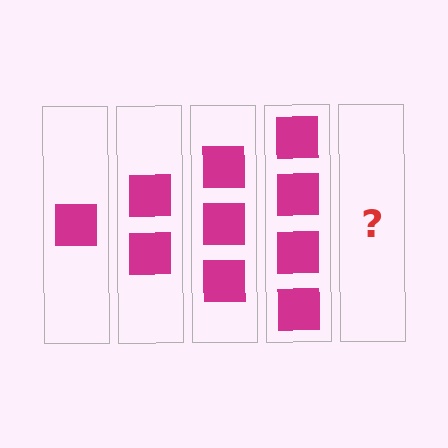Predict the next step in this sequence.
The next step is 5 squares.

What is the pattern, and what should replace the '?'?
The pattern is that each step adds one more square. The '?' should be 5 squares.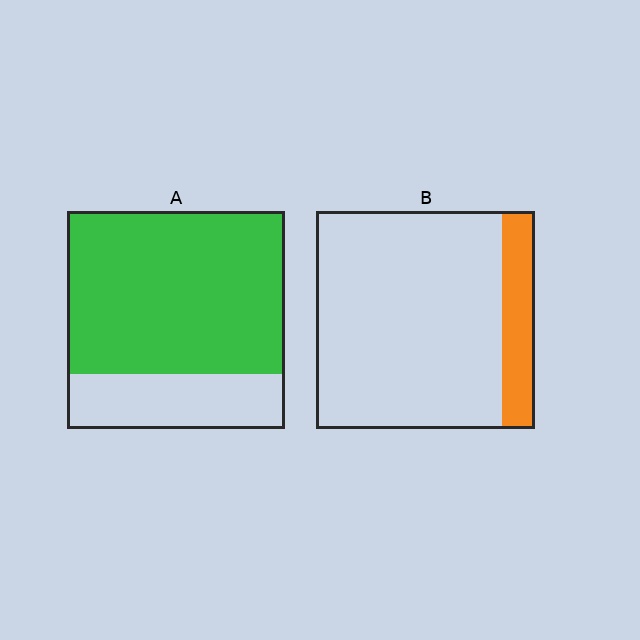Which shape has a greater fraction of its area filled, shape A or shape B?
Shape A.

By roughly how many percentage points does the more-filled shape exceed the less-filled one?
By roughly 60 percentage points (A over B).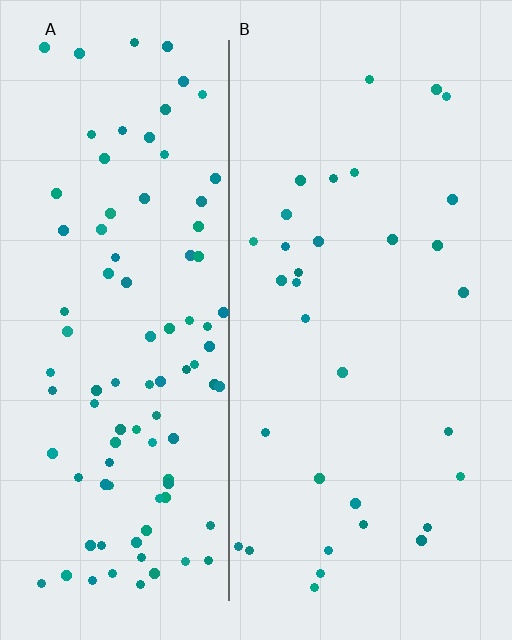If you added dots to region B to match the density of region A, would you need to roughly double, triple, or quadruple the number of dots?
Approximately triple.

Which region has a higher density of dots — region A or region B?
A (the left).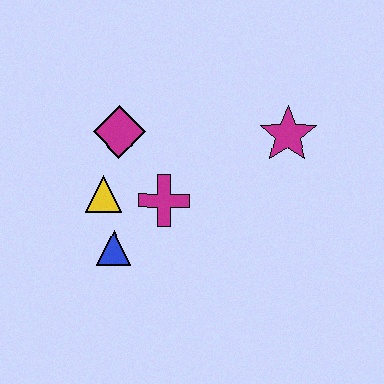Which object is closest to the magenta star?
The magenta cross is closest to the magenta star.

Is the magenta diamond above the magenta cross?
Yes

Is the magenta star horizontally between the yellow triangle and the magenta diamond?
No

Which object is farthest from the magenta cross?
The magenta star is farthest from the magenta cross.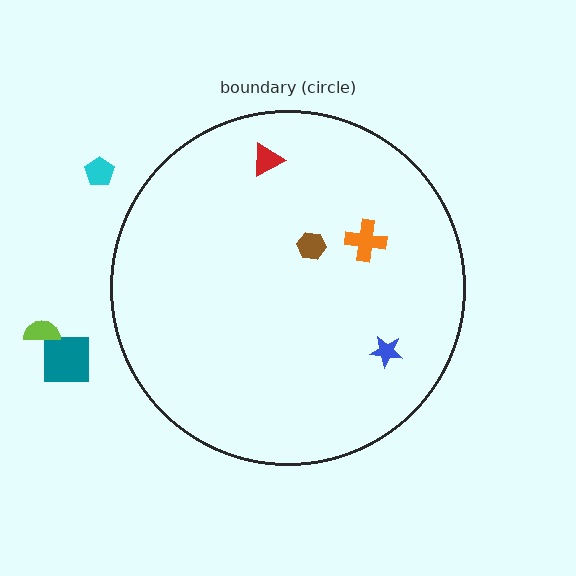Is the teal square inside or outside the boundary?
Outside.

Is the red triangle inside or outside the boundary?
Inside.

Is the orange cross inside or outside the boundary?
Inside.